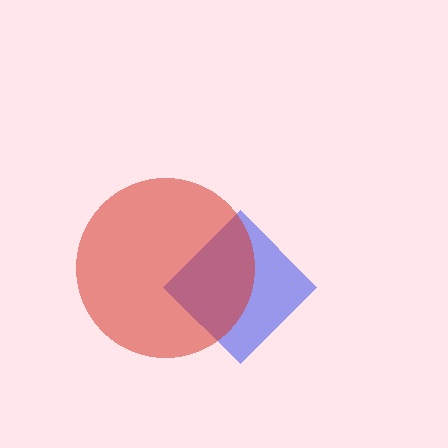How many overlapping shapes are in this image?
There are 2 overlapping shapes in the image.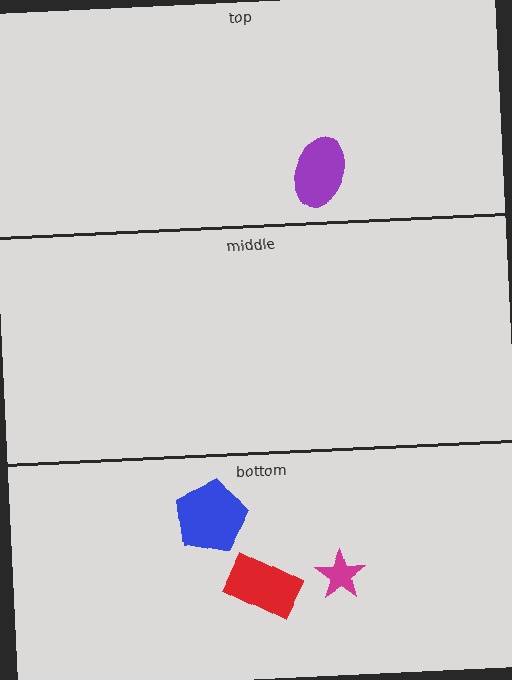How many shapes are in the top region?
1.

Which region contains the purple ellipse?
The top region.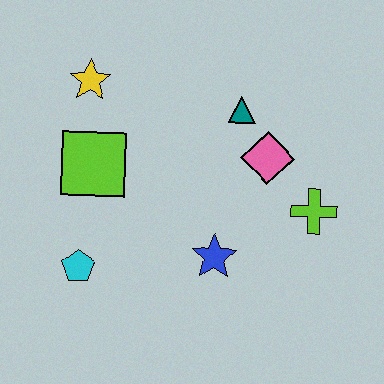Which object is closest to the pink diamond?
The teal triangle is closest to the pink diamond.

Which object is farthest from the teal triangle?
The cyan pentagon is farthest from the teal triangle.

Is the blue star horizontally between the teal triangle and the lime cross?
No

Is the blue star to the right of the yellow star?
Yes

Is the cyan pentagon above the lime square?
No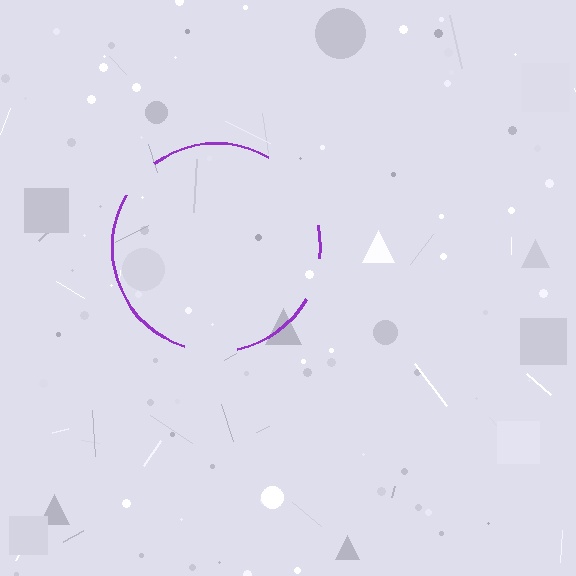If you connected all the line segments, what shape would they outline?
They would outline a circle.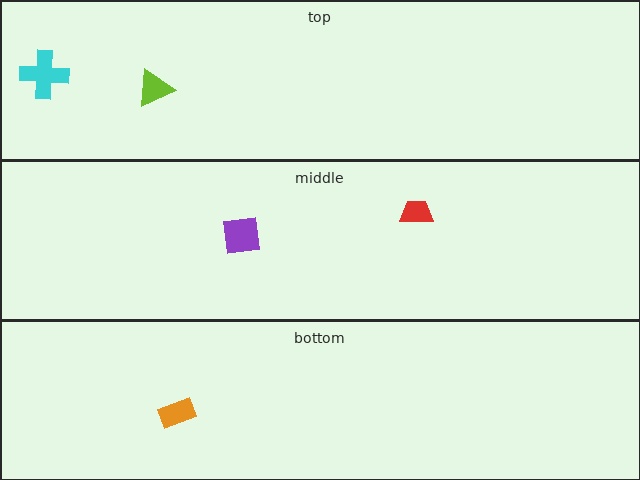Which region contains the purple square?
The middle region.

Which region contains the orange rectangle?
The bottom region.